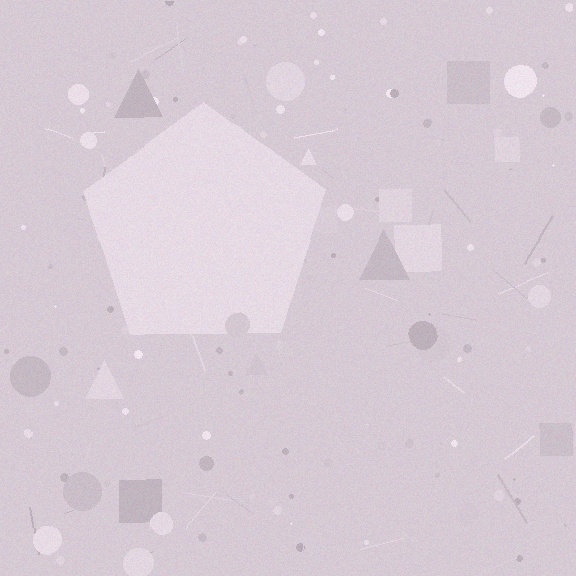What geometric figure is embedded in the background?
A pentagon is embedded in the background.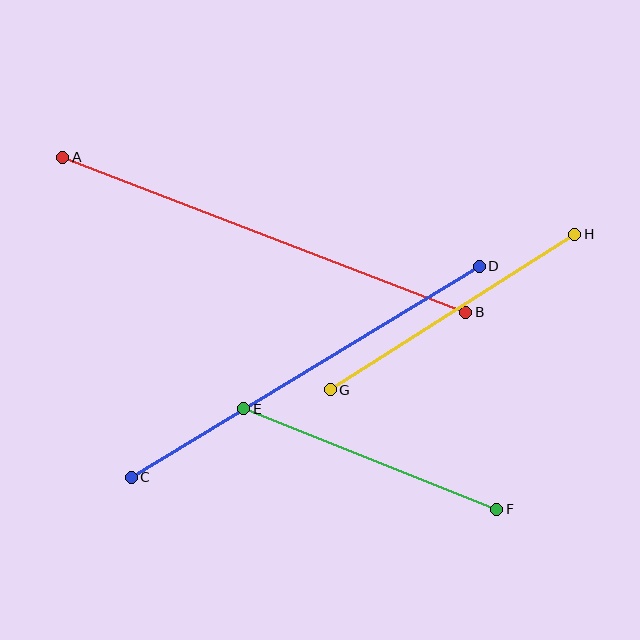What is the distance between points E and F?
The distance is approximately 272 pixels.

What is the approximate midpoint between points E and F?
The midpoint is at approximately (370, 459) pixels.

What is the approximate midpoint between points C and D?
The midpoint is at approximately (305, 372) pixels.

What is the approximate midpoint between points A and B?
The midpoint is at approximately (264, 235) pixels.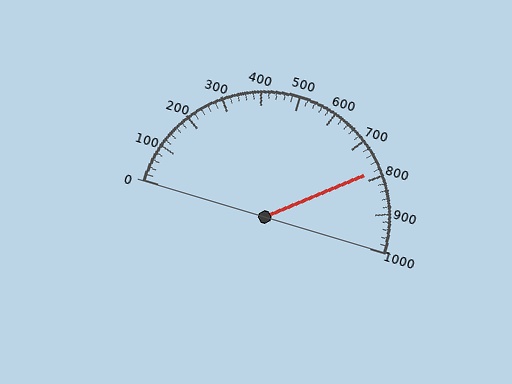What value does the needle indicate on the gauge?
The needle indicates approximately 780.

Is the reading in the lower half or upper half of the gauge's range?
The reading is in the upper half of the range (0 to 1000).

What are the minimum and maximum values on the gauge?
The gauge ranges from 0 to 1000.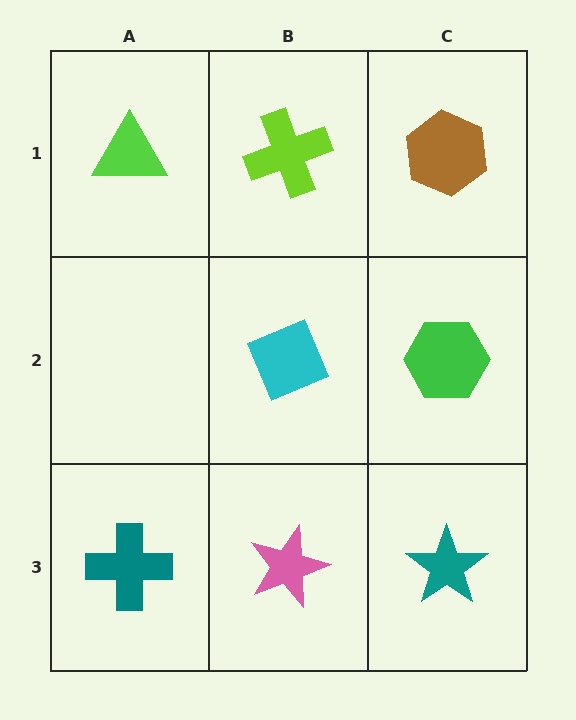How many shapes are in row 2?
2 shapes.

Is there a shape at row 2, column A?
No, that cell is empty.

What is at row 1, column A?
A lime triangle.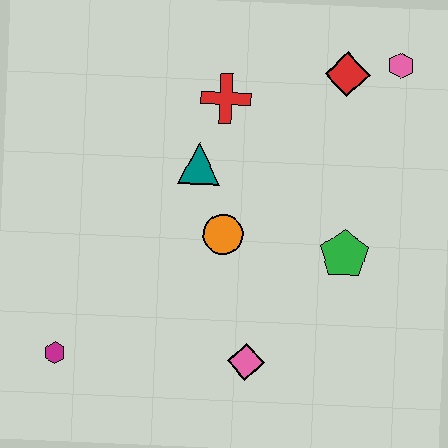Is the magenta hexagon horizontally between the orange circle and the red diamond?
No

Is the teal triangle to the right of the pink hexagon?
No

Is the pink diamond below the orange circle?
Yes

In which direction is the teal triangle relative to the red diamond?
The teal triangle is to the left of the red diamond.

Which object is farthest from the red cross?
The magenta hexagon is farthest from the red cross.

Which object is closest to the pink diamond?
The orange circle is closest to the pink diamond.